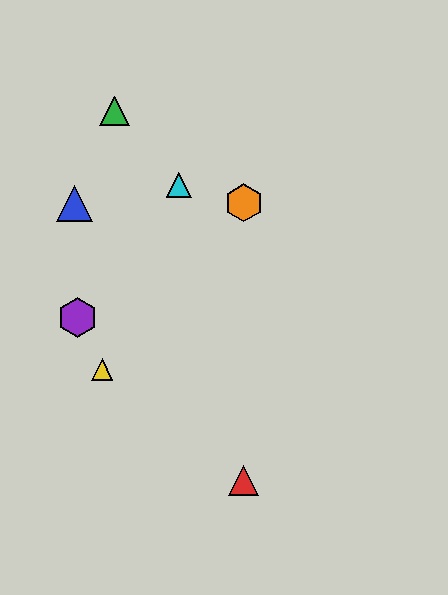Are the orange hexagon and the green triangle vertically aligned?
No, the orange hexagon is at x≈244 and the green triangle is at x≈115.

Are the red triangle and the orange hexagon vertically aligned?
Yes, both are at x≈244.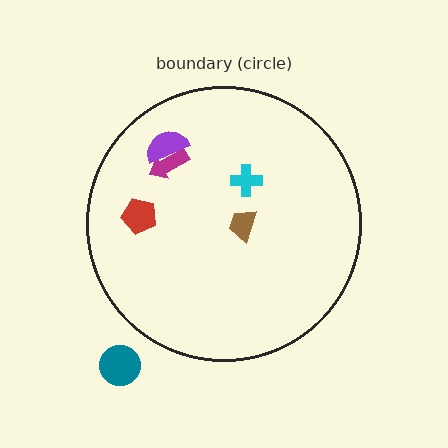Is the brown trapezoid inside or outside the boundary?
Inside.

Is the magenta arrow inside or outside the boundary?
Inside.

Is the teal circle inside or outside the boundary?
Outside.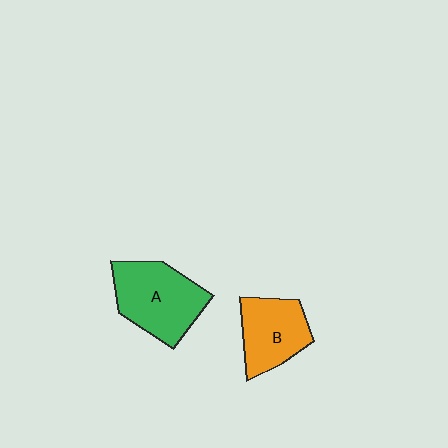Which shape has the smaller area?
Shape B (orange).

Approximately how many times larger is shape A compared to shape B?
Approximately 1.3 times.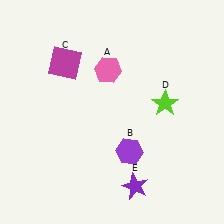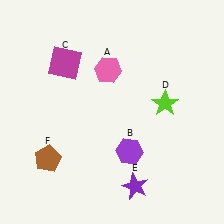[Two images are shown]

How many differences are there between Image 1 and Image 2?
There is 1 difference between the two images.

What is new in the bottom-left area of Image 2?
A brown pentagon (F) was added in the bottom-left area of Image 2.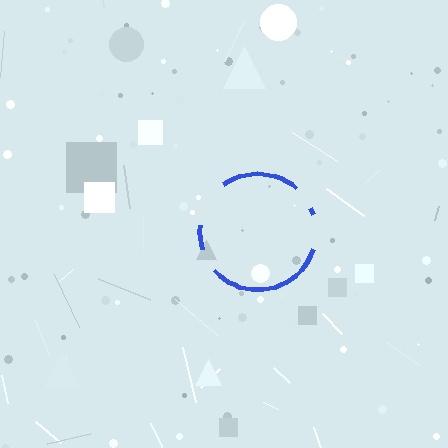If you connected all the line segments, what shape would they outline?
They would outline a circle.